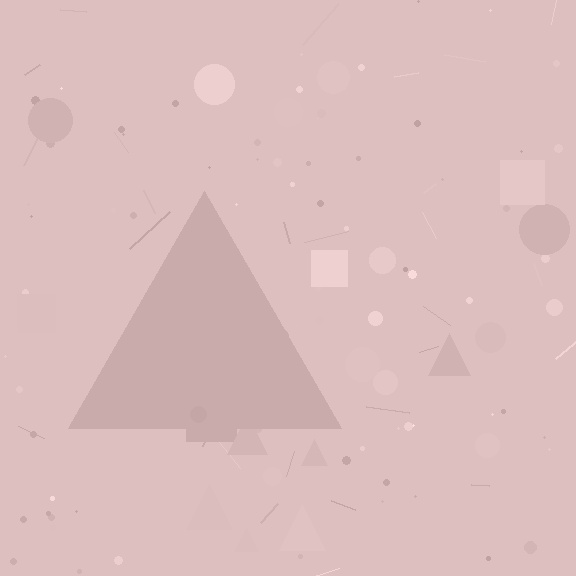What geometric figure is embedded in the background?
A triangle is embedded in the background.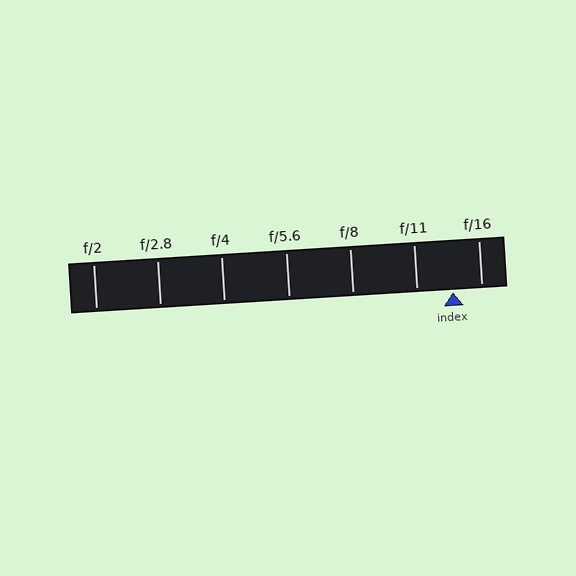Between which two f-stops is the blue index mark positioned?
The index mark is between f/11 and f/16.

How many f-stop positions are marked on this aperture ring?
There are 7 f-stop positions marked.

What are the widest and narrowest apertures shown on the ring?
The widest aperture shown is f/2 and the narrowest is f/16.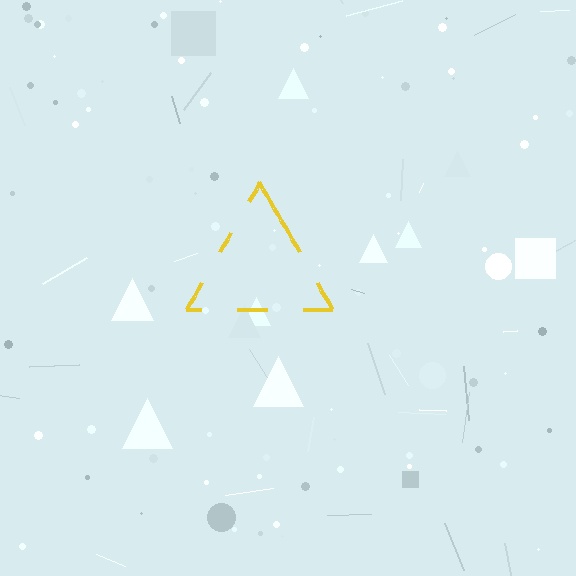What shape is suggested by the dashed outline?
The dashed outline suggests a triangle.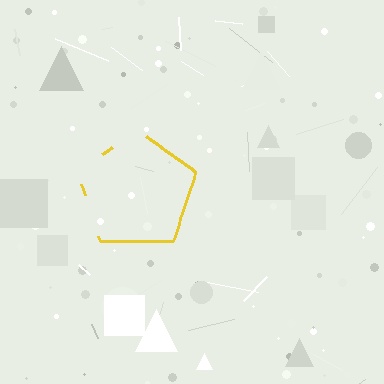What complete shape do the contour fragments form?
The contour fragments form a pentagon.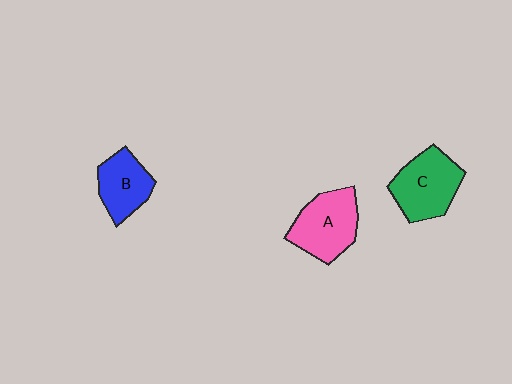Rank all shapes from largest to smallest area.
From largest to smallest: C (green), A (pink), B (blue).